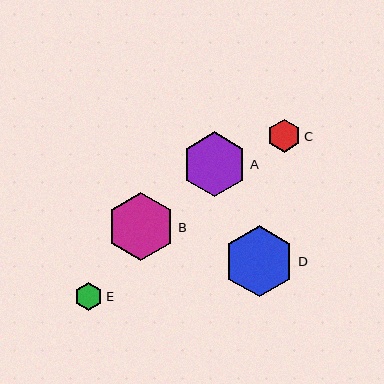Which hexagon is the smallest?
Hexagon E is the smallest with a size of approximately 28 pixels.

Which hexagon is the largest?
Hexagon D is the largest with a size of approximately 71 pixels.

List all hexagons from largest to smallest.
From largest to smallest: D, B, A, C, E.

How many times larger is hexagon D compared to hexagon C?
Hexagon D is approximately 2.1 times the size of hexagon C.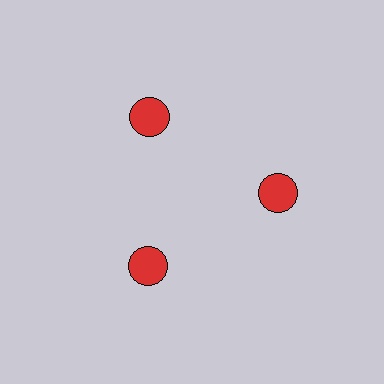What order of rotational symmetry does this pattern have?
This pattern has 3-fold rotational symmetry.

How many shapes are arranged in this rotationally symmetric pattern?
There are 3 shapes, arranged in 3 groups of 1.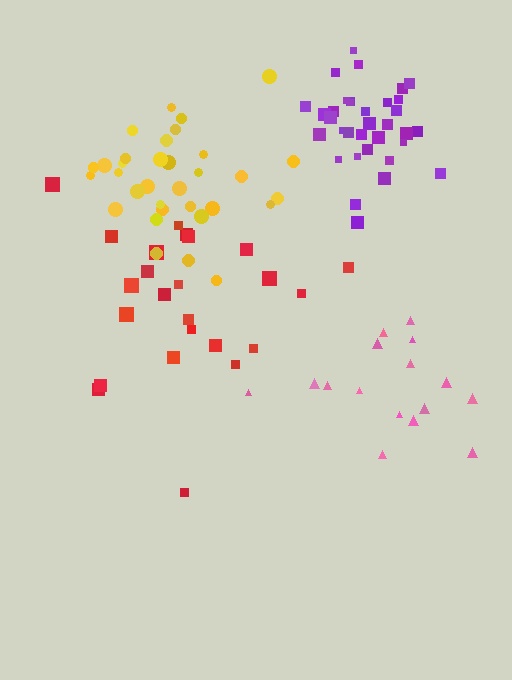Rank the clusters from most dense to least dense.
purple, yellow, red, pink.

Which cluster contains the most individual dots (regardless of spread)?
Purple (34).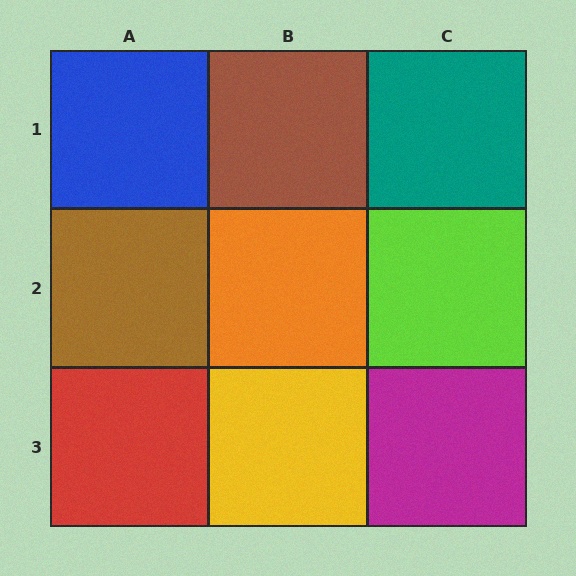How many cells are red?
1 cell is red.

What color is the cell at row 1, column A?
Blue.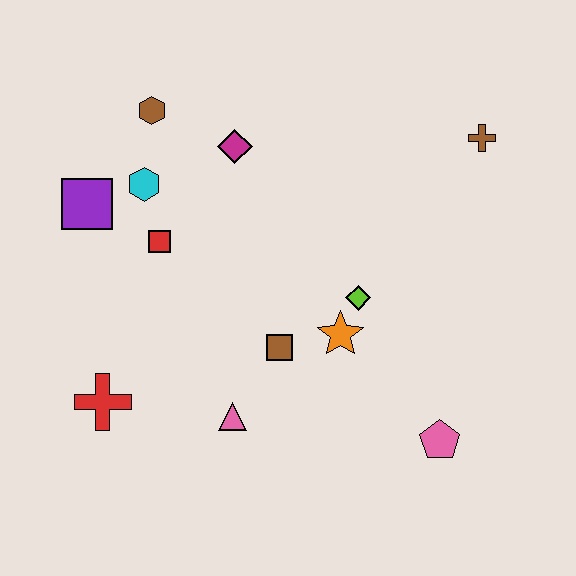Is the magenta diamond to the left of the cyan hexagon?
No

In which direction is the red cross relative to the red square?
The red cross is below the red square.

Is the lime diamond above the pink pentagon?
Yes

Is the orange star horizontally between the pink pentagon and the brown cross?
No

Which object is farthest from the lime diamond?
The purple square is farthest from the lime diamond.